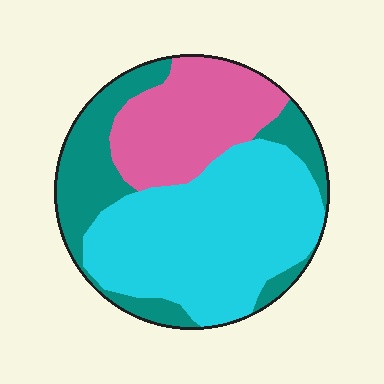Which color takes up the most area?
Cyan, at roughly 50%.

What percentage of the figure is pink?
Pink covers 26% of the figure.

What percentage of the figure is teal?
Teal covers 26% of the figure.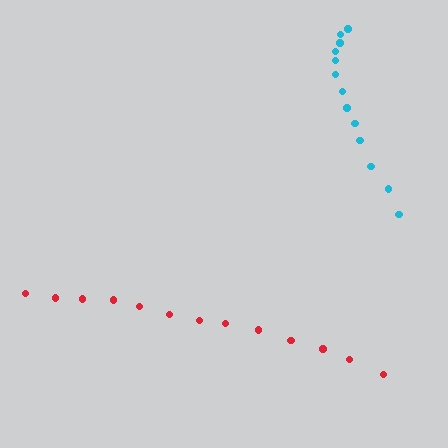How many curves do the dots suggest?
There are 2 distinct paths.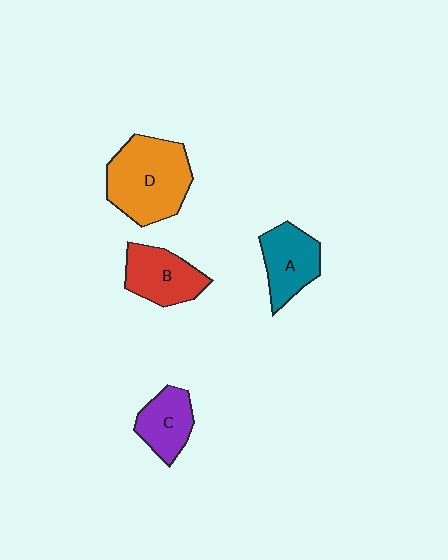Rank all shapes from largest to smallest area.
From largest to smallest: D (orange), B (red), A (teal), C (purple).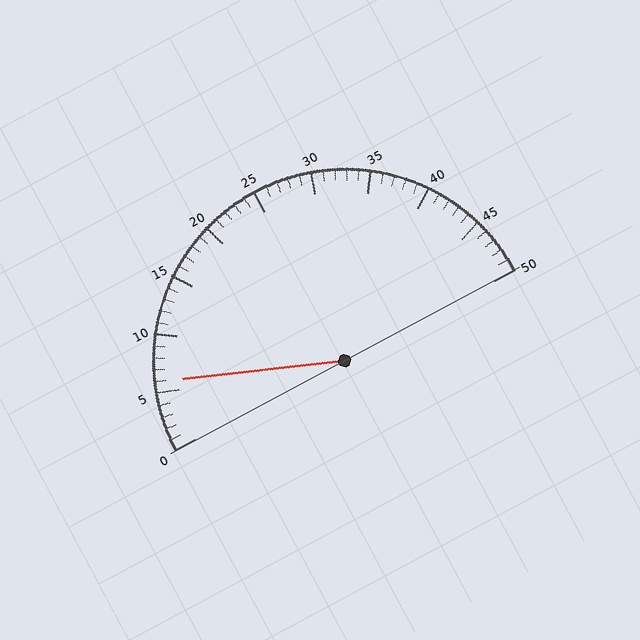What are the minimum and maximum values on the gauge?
The gauge ranges from 0 to 50.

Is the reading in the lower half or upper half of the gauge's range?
The reading is in the lower half of the range (0 to 50).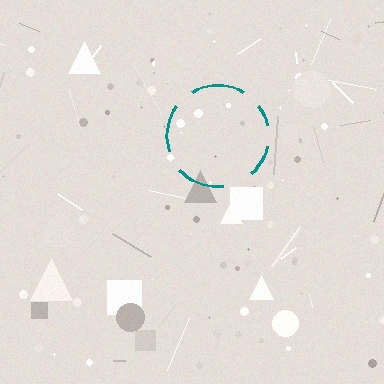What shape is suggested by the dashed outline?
The dashed outline suggests a circle.